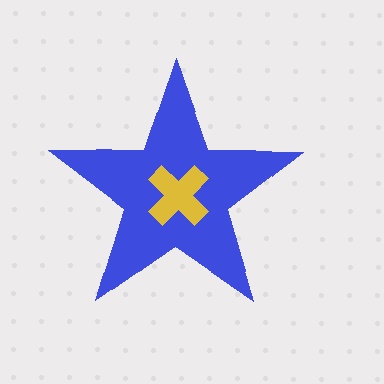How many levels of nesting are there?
2.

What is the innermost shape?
The yellow cross.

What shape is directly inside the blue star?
The yellow cross.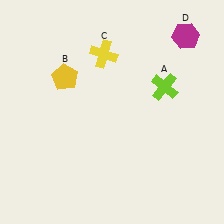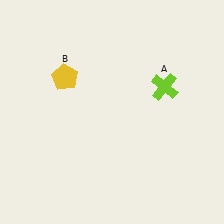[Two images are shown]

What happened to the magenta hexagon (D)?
The magenta hexagon (D) was removed in Image 2. It was in the top-right area of Image 1.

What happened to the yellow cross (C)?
The yellow cross (C) was removed in Image 2. It was in the top-left area of Image 1.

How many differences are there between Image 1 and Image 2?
There are 2 differences between the two images.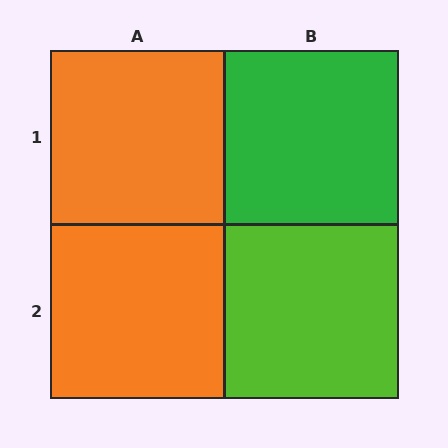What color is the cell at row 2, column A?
Orange.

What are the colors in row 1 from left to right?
Orange, green.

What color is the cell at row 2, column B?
Lime.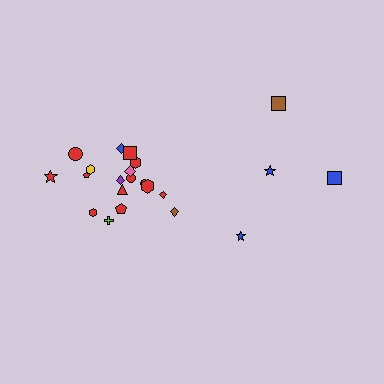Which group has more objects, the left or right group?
The left group.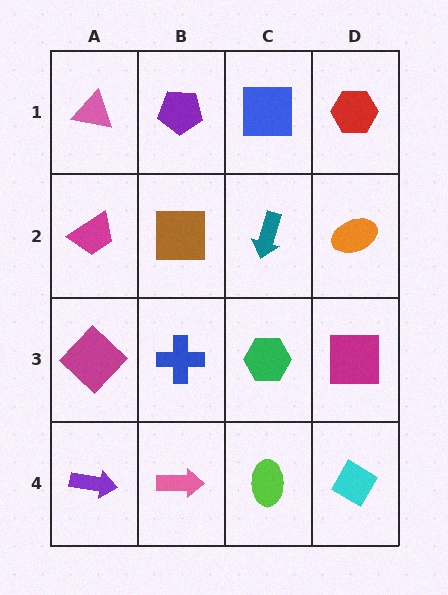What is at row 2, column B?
A brown square.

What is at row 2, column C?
A teal arrow.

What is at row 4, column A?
A purple arrow.